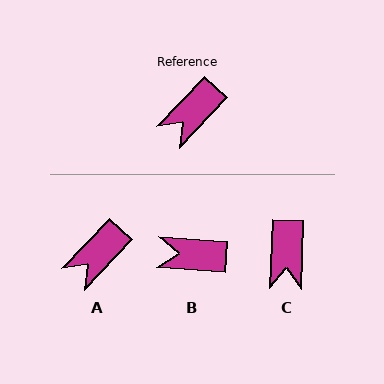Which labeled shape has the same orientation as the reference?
A.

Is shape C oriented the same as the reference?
No, it is off by about 42 degrees.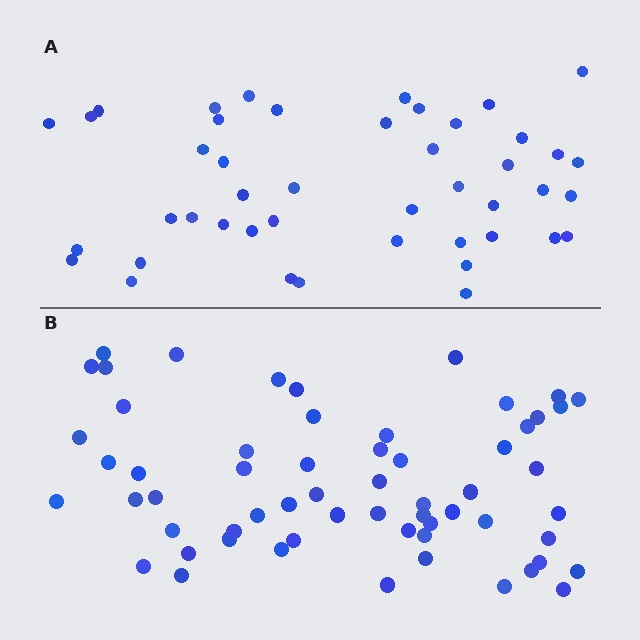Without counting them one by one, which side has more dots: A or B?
Region B (the bottom region) has more dots.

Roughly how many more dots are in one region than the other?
Region B has approximately 15 more dots than region A.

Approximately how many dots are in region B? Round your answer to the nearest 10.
About 60 dots.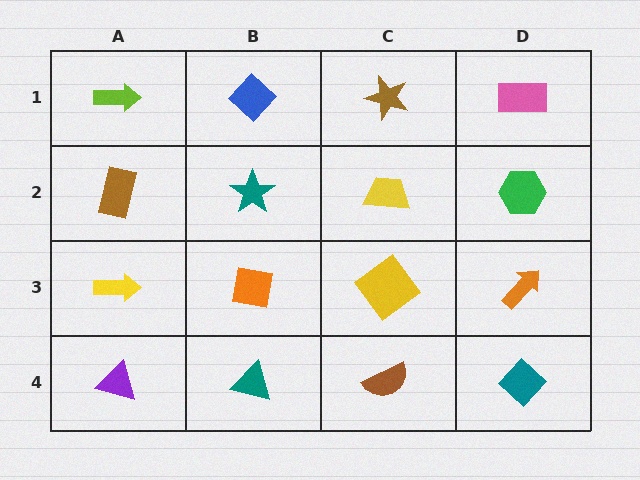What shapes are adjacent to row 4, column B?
An orange square (row 3, column B), a purple triangle (row 4, column A), a brown semicircle (row 4, column C).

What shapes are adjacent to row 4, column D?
An orange arrow (row 3, column D), a brown semicircle (row 4, column C).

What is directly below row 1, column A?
A brown rectangle.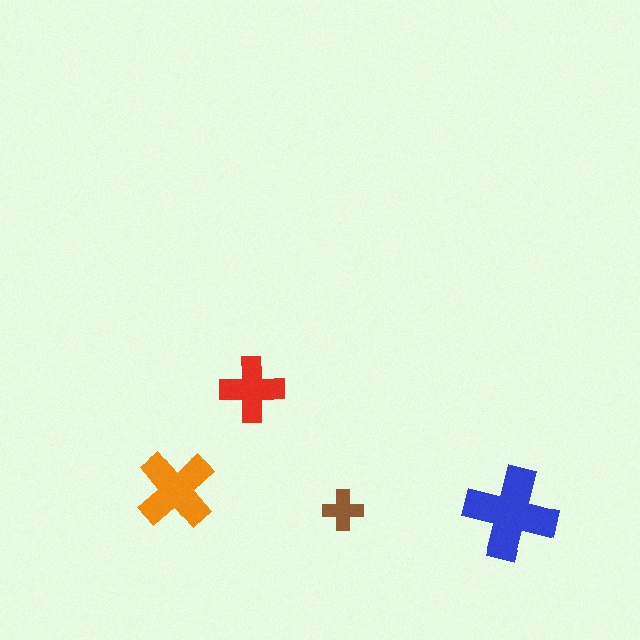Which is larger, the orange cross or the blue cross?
The blue one.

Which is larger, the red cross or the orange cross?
The orange one.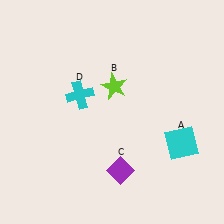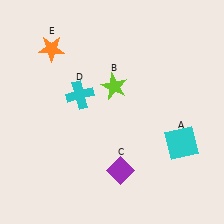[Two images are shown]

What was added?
An orange star (E) was added in Image 2.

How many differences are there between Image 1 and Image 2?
There is 1 difference between the two images.